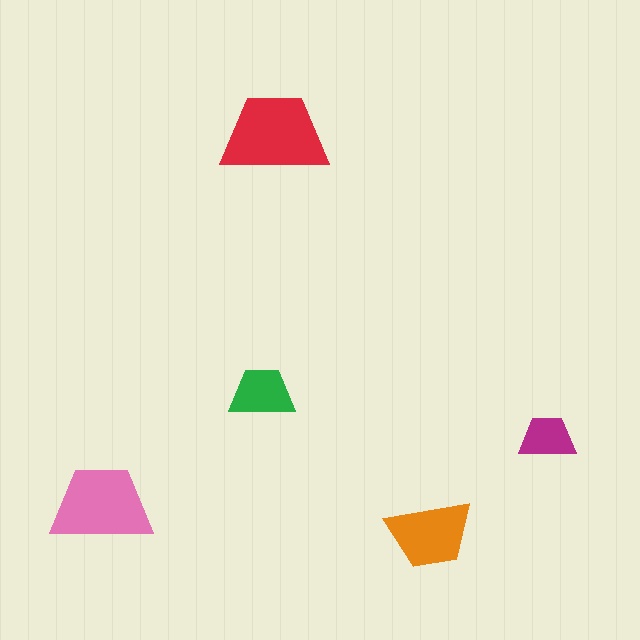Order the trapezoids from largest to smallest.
the red one, the pink one, the orange one, the green one, the magenta one.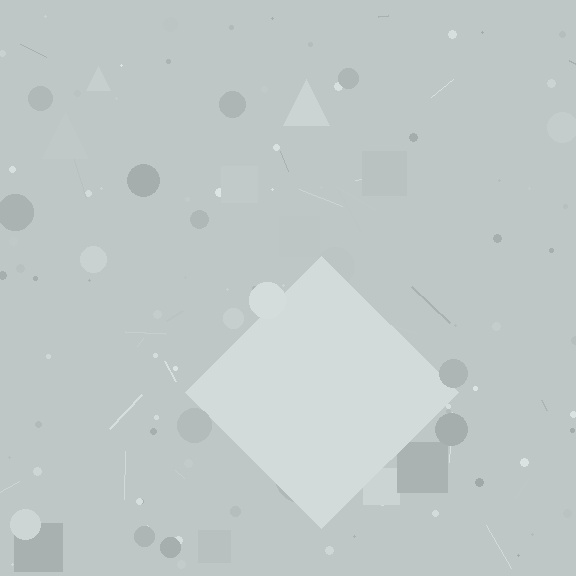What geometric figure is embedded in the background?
A diamond is embedded in the background.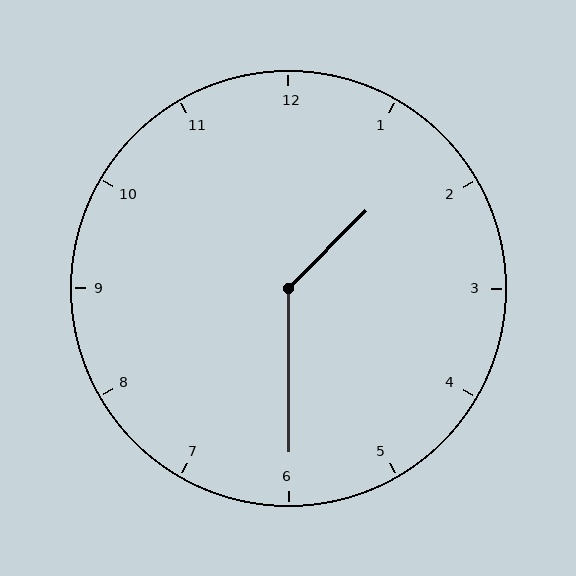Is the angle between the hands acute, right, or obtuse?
It is obtuse.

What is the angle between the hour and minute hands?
Approximately 135 degrees.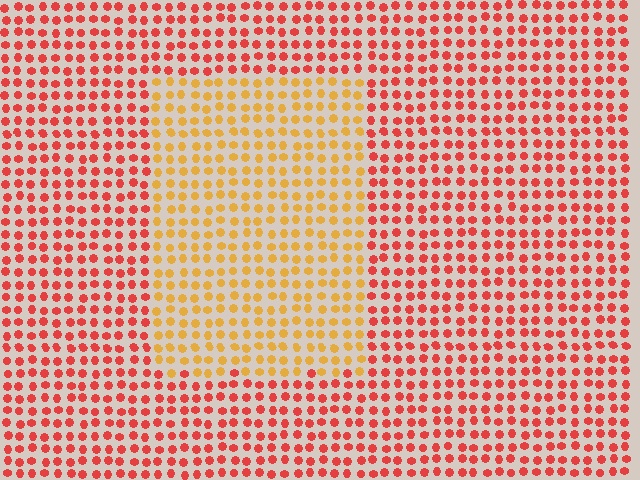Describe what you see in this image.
The image is filled with small red elements in a uniform arrangement. A rectangle-shaped region is visible where the elements are tinted to a slightly different hue, forming a subtle color boundary.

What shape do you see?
I see a rectangle.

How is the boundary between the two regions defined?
The boundary is defined purely by a slight shift in hue (about 40 degrees). Spacing, size, and orientation are identical on both sides.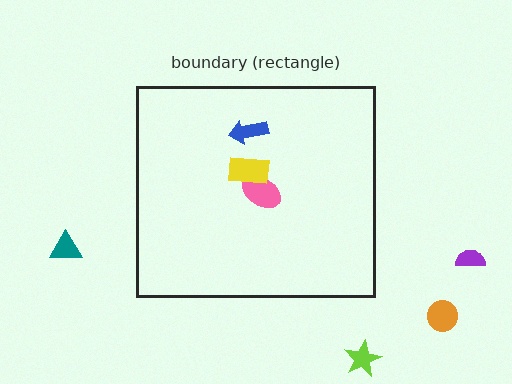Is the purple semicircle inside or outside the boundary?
Outside.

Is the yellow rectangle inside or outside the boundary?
Inside.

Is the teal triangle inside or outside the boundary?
Outside.